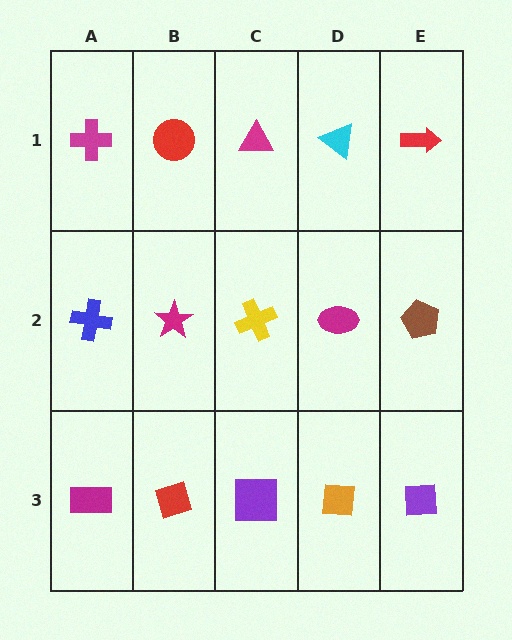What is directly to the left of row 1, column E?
A cyan triangle.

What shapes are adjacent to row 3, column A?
A blue cross (row 2, column A), a red diamond (row 3, column B).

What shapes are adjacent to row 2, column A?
A magenta cross (row 1, column A), a magenta rectangle (row 3, column A), a magenta star (row 2, column B).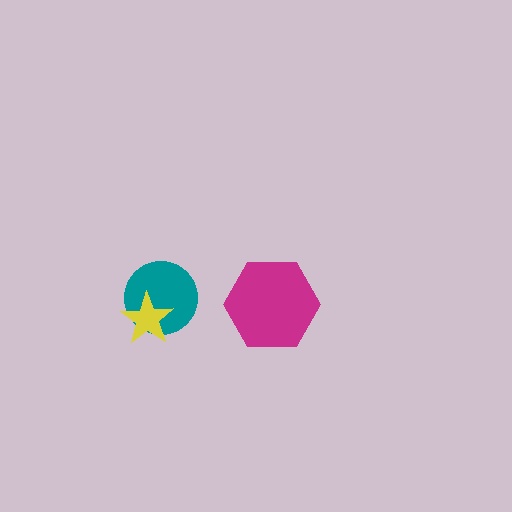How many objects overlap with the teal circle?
1 object overlaps with the teal circle.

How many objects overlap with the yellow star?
1 object overlaps with the yellow star.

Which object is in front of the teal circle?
The yellow star is in front of the teal circle.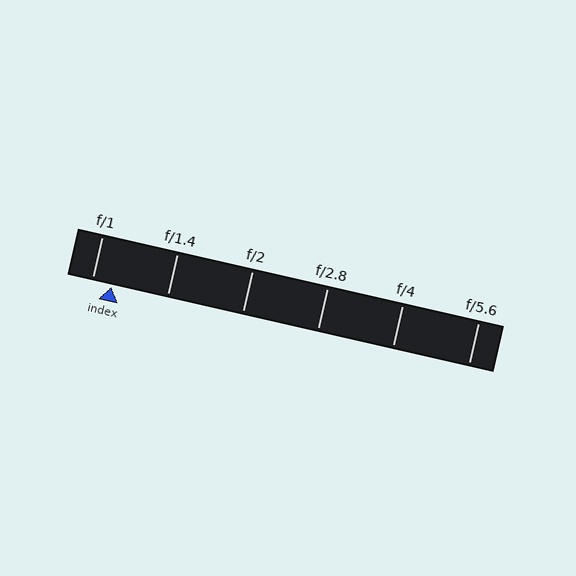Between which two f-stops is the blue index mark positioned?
The index mark is between f/1 and f/1.4.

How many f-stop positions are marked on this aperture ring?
There are 6 f-stop positions marked.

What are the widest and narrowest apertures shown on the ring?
The widest aperture shown is f/1 and the narrowest is f/5.6.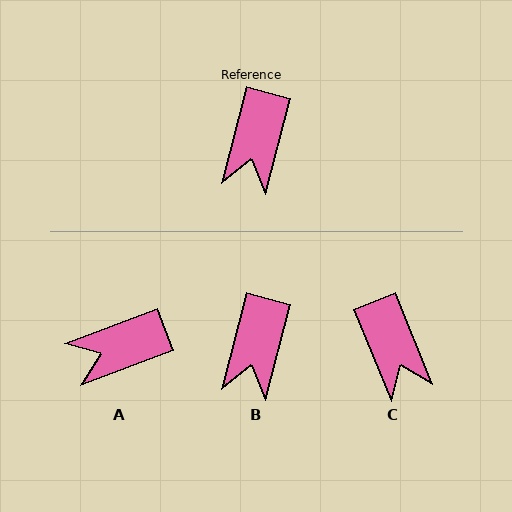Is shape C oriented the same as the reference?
No, it is off by about 37 degrees.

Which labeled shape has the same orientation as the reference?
B.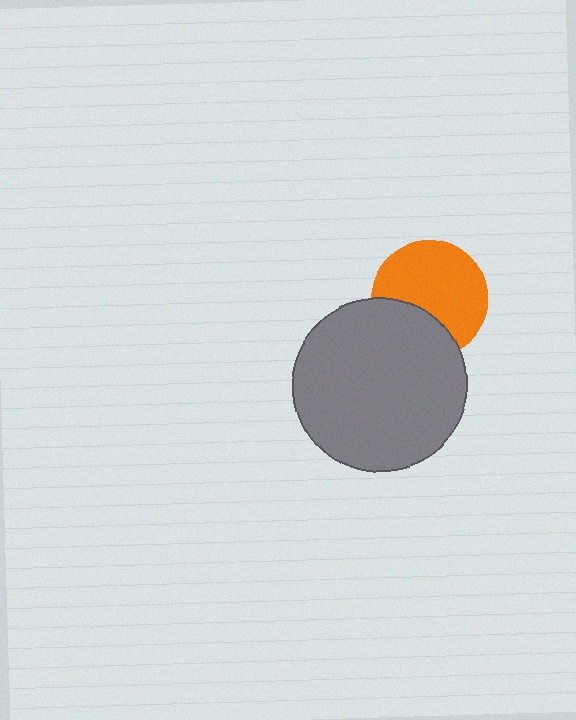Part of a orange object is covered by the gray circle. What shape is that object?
It is a circle.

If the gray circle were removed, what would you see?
You would see the complete orange circle.